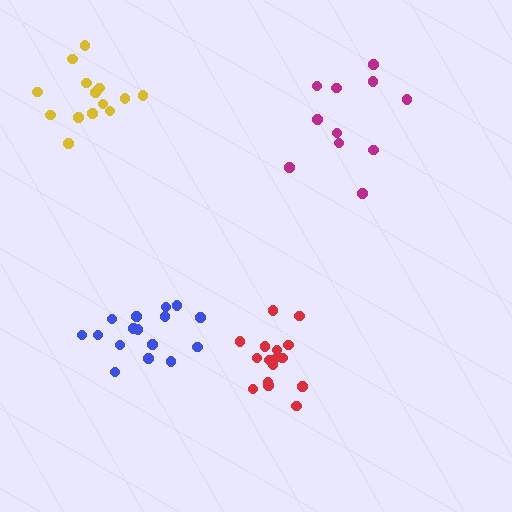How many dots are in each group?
Group 1: 16 dots, Group 2: 11 dots, Group 3: 14 dots, Group 4: 16 dots (57 total).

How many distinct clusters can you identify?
There are 4 distinct clusters.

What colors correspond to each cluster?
The clusters are colored: red, magenta, yellow, blue.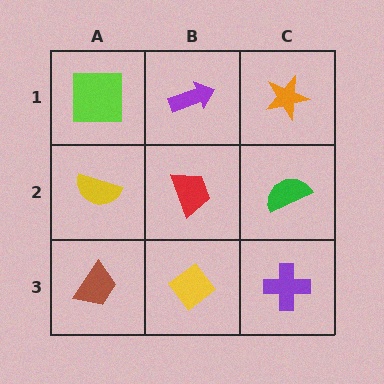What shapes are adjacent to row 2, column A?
A lime square (row 1, column A), a brown trapezoid (row 3, column A), a red trapezoid (row 2, column B).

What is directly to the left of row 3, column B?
A brown trapezoid.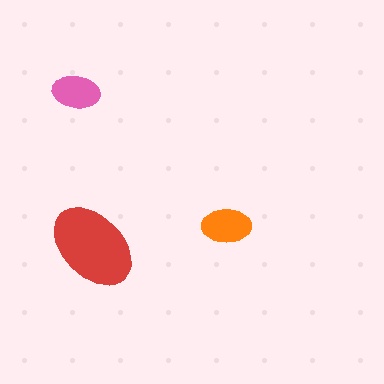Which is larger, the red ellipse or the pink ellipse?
The red one.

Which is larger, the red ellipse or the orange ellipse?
The red one.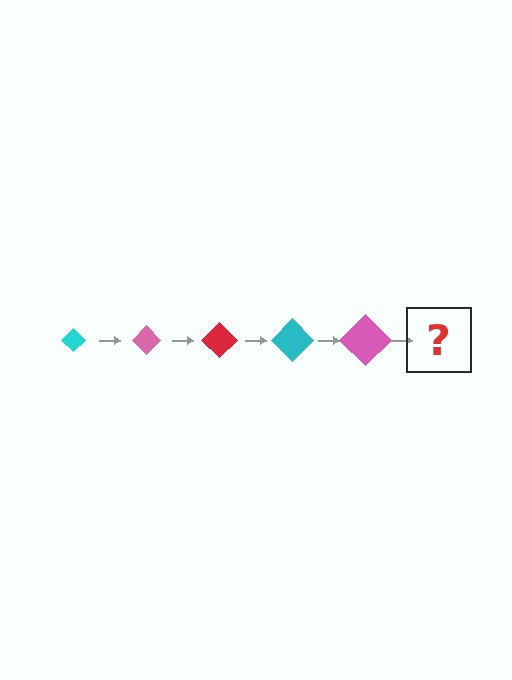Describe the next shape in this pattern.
It should be a red diamond, larger than the previous one.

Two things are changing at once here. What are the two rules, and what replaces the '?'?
The two rules are that the diamond grows larger each step and the color cycles through cyan, pink, and red. The '?' should be a red diamond, larger than the previous one.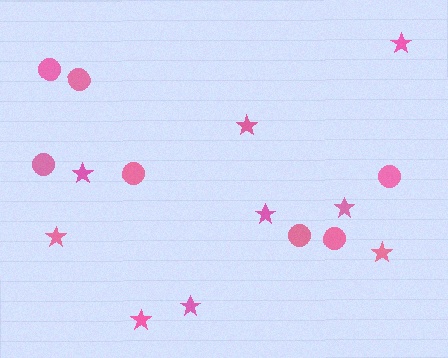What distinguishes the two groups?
There are 2 groups: one group of circles (7) and one group of stars (9).